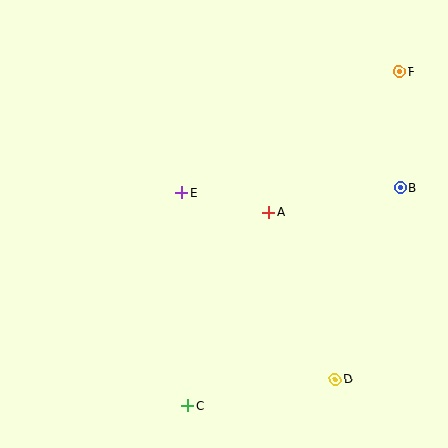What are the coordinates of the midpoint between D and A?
The midpoint between D and A is at (302, 296).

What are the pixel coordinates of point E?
Point E is at (182, 193).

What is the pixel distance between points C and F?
The distance between C and F is 395 pixels.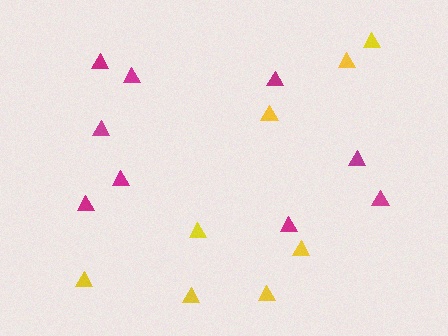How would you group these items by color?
There are 2 groups: one group of yellow triangles (8) and one group of magenta triangles (9).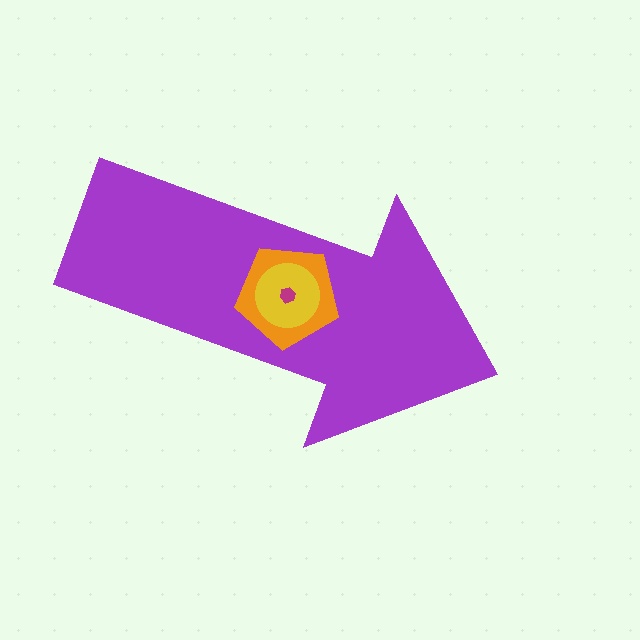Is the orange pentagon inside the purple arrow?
Yes.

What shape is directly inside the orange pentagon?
The yellow circle.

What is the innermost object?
The magenta hexagon.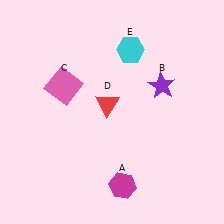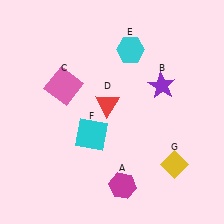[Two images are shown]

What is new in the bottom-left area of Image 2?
A cyan square (F) was added in the bottom-left area of Image 2.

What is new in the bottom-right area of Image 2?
A yellow diamond (G) was added in the bottom-right area of Image 2.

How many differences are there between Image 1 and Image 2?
There are 2 differences between the two images.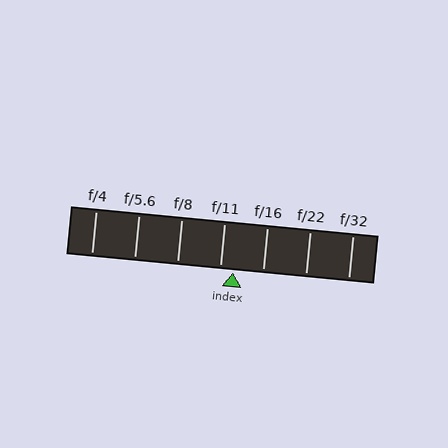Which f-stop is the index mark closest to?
The index mark is closest to f/11.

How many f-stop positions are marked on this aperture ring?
There are 7 f-stop positions marked.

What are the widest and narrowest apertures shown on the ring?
The widest aperture shown is f/4 and the narrowest is f/32.